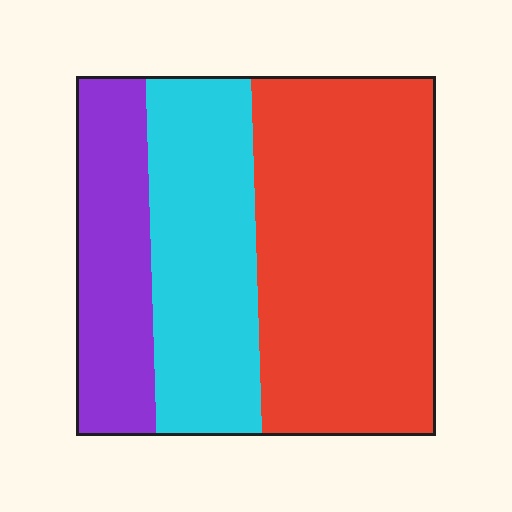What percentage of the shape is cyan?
Cyan covers 29% of the shape.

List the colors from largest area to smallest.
From largest to smallest: red, cyan, purple.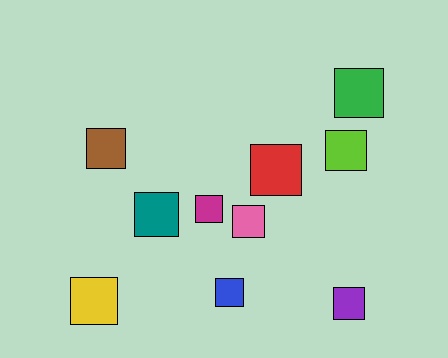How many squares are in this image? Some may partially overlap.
There are 10 squares.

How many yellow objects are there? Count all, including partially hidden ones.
There is 1 yellow object.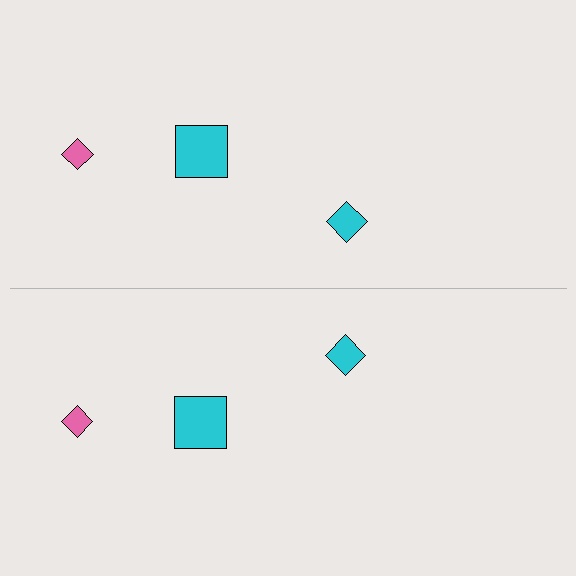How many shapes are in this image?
There are 6 shapes in this image.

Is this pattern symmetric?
Yes, this pattern has bilateral (reflection) symmetry.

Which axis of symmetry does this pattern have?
The pattern has a horizontal axis of symmetry running through the center of the image.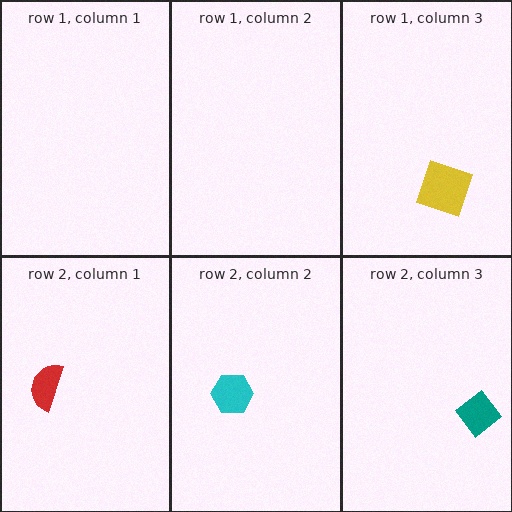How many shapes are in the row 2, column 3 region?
1.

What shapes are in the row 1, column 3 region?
The yellow square.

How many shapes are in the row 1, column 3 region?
1.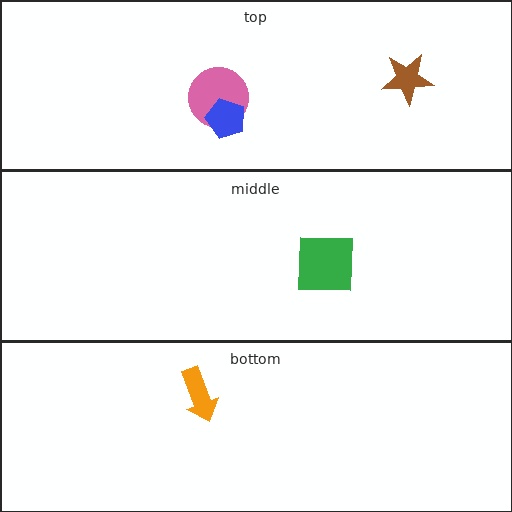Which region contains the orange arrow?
The bottom region.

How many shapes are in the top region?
3.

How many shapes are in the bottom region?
1.